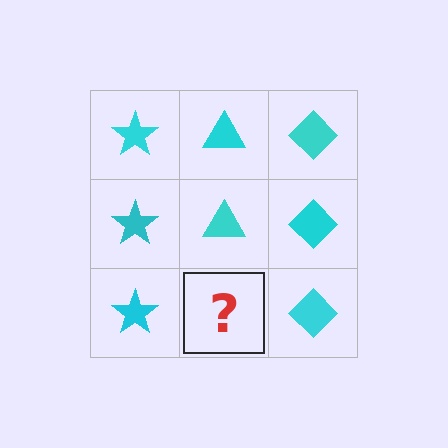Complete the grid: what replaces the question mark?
The question mark should be replaced with a cyan triangle.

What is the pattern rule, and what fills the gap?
The rule is that each column has a consistent shape. The gap should be filled with a cyan triangle.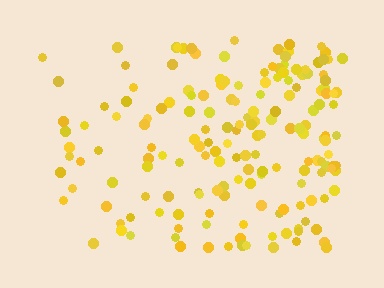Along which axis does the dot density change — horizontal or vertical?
Horizontal.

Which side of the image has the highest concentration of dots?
The right.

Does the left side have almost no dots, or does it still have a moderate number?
Still a moderate number, just noticeably fewer than the right.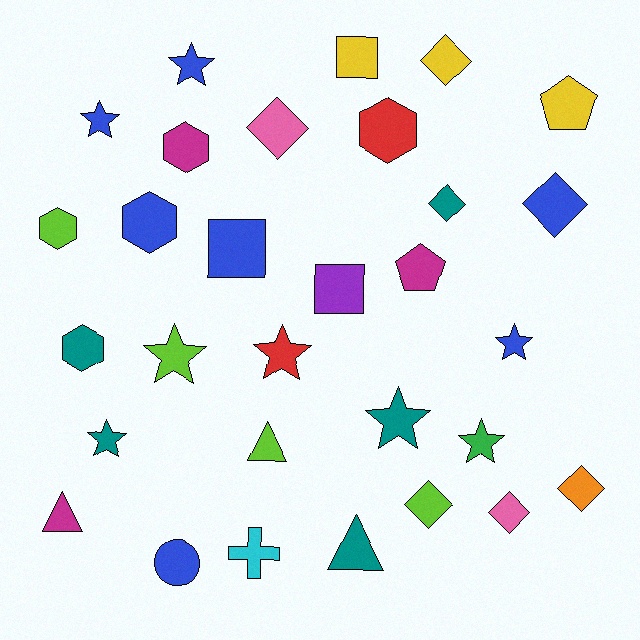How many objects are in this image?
There are 30 objects.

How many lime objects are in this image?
There are 4 lime objects.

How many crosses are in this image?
There is 1 cross.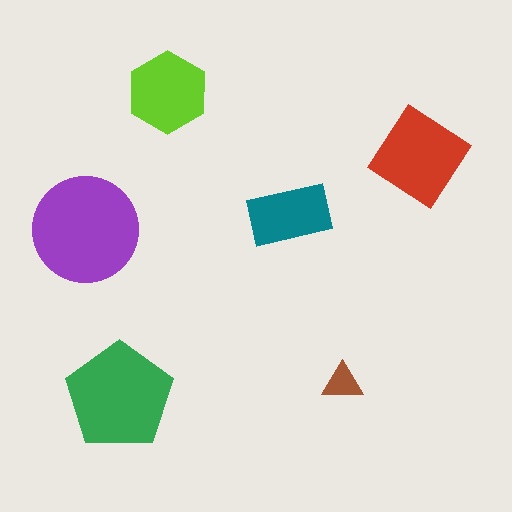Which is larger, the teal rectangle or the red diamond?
The red diamond.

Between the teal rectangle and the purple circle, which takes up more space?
The purple circle.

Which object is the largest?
The purple circle.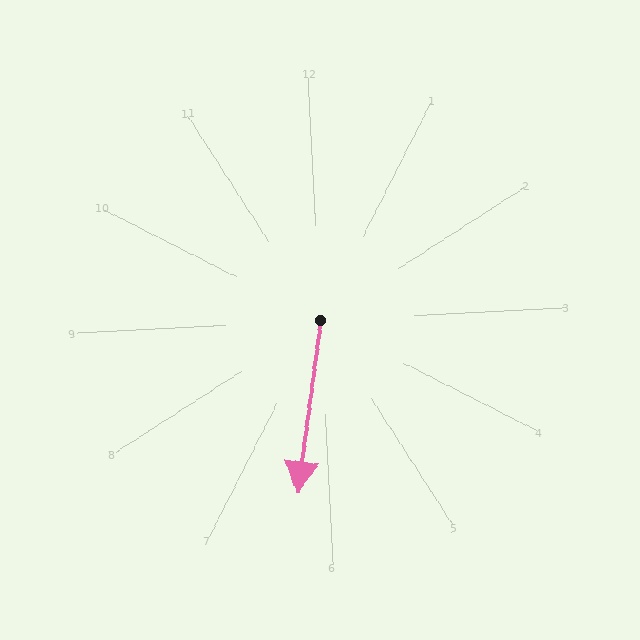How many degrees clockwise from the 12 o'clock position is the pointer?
Approximately 190 degrees.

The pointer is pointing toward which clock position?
Roughly 6 o'clock.